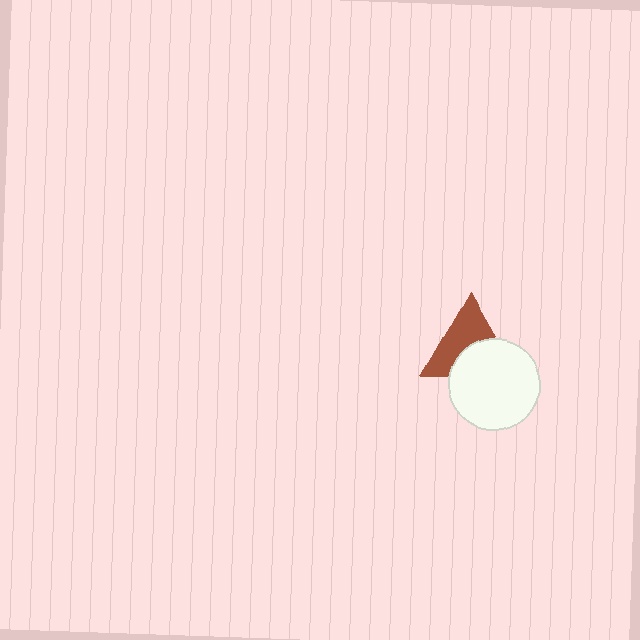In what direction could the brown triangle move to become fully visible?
The brown triangle could move up. That would shift it out from behind the white circle entirely.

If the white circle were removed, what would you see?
You would see the complete brown triangle.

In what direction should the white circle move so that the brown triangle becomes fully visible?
The white circle should move down. That is the shortest direction to clear the overlap and leave the brown triangle fully visible.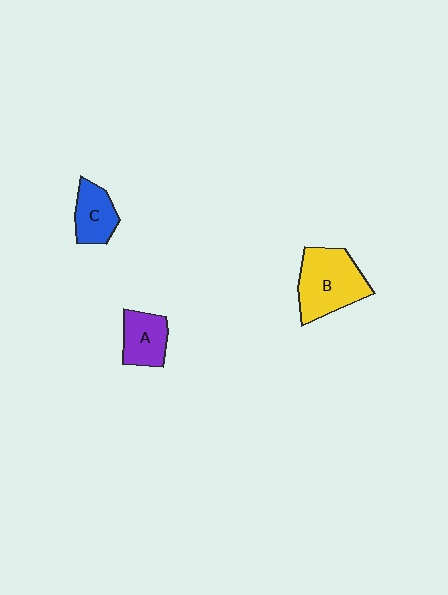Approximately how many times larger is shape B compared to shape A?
Approximately 1.7 times.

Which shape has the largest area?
Shape B (yellow).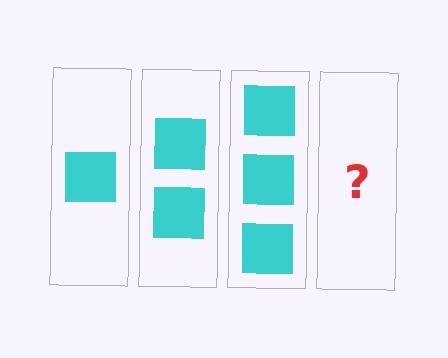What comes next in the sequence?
The next element should be 4 squares.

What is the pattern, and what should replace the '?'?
The pattern is that each step adds one more square. The '?' should be 4 squares.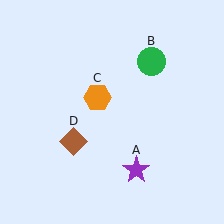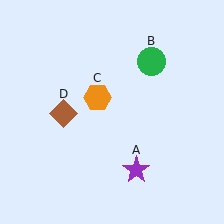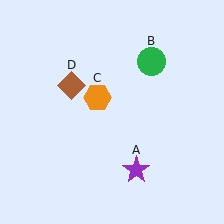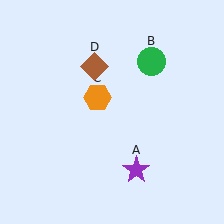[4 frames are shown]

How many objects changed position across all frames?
1 object changed position: brown diamond (object D).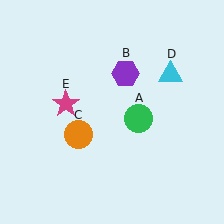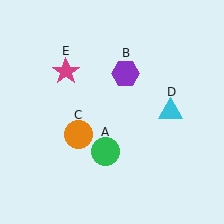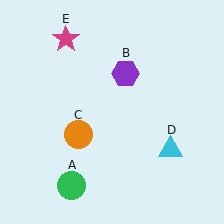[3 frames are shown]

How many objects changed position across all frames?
3 objects changed position: green circle (object A), cyan triangle (object D), magenta star (object E).